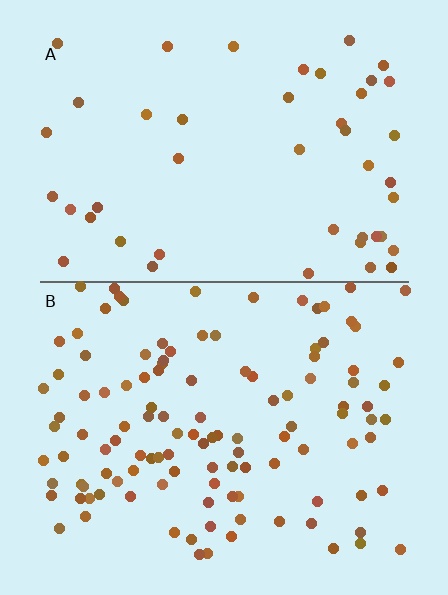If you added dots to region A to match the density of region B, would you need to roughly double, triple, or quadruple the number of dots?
Approximately triple.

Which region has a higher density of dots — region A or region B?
B (the bottom).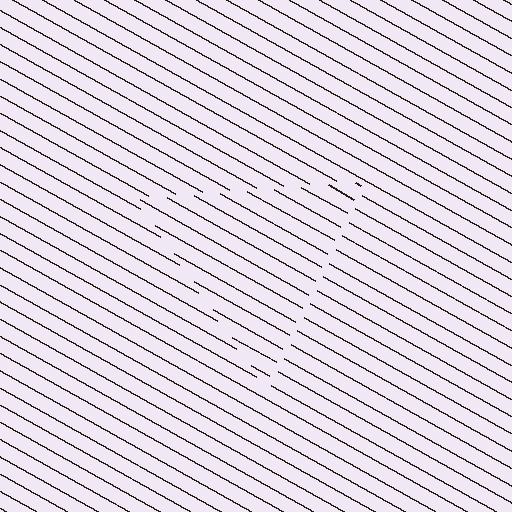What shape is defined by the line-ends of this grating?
An illusory triangle. The interior of the shape contains the same grating, shifted by half a period — the contour is defined by the phase discontinuity where line-ends from the inner and outer gratings abut.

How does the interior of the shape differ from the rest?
The interior of the shape contains the same grating, shifted by half a period — the contour is defined by the phase discontinuity where line-ends from the inner and outer gratings abut.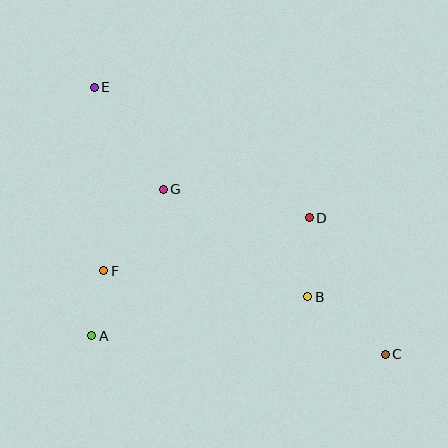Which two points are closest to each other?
Points A and F are closest to each other.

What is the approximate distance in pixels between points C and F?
The distance between C and F is approximately 293 pixels.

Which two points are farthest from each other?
Points C and E are farthest from each other.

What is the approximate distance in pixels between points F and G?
The distance between F and G is approximately 101 pixels.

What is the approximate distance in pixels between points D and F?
The distance between D and F is approximately 212 pixels.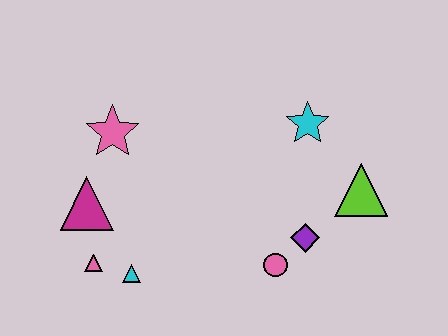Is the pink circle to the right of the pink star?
Yes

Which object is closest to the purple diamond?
The pink circle is closest to the purple diamond.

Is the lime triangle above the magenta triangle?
Yes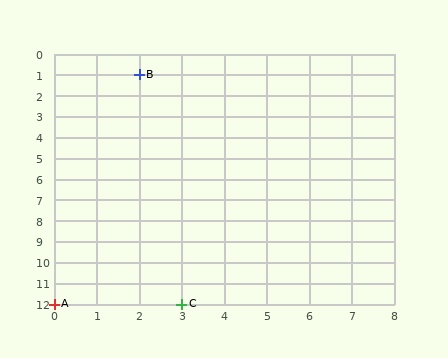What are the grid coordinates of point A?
Point A is at grid coordinates (0, 12).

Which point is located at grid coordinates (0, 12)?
Point A is at (0, 12).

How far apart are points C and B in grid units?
Points C and B are 1 column and 11 rows apart (about 11.0 grid units diagonally).